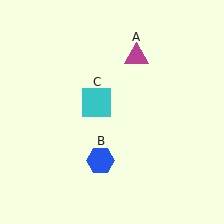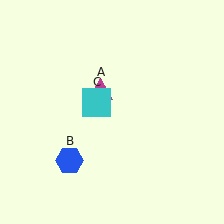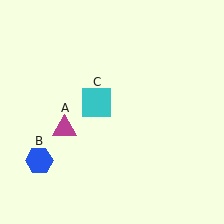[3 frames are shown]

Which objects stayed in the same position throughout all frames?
Cyan square (object C) remained stationary.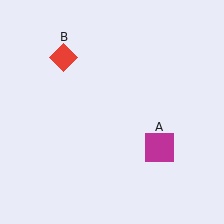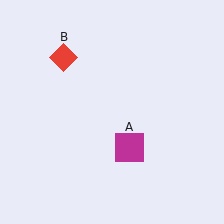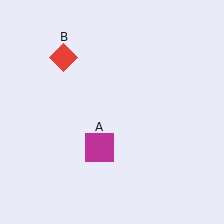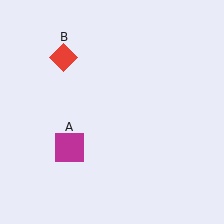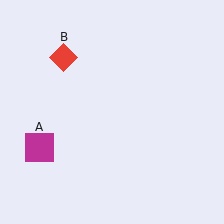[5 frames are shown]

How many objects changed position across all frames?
1 object changed position: magenta square (object A).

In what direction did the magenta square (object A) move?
The magenta square (object A) moved left.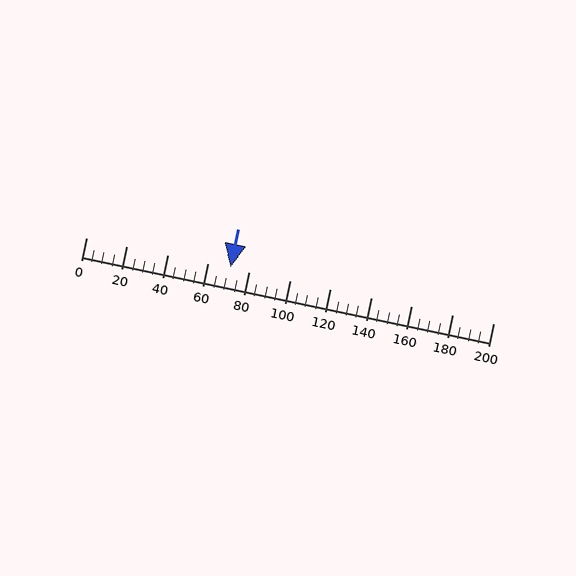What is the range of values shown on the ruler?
The ruler shows values from 0 to 200.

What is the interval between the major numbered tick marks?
The major tick marks are spaced 20 units apart.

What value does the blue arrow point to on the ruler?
The blue arrow points to approximately 71.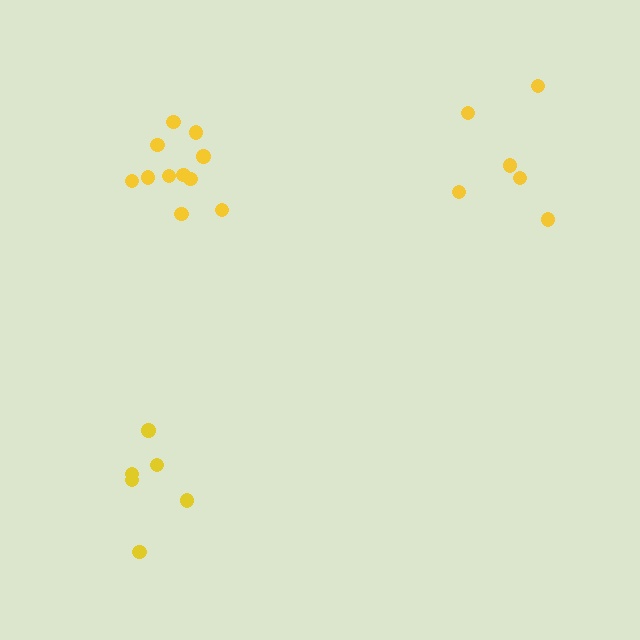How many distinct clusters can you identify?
There are 3 distinct clusters.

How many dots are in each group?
Group 1: 11 dots, Group 2: 6 dots, Group 3: 6 dots (23 total).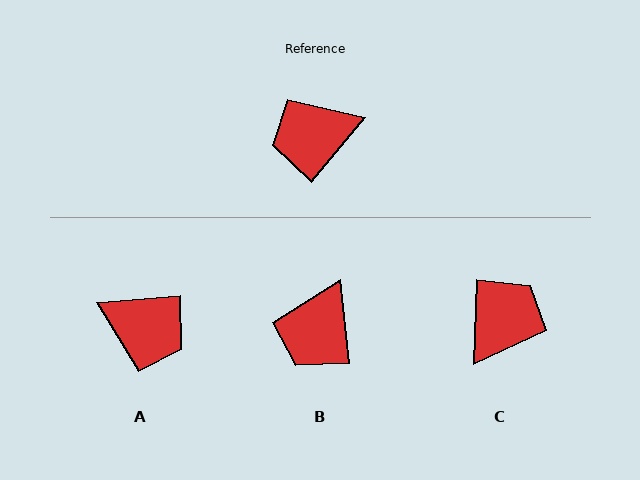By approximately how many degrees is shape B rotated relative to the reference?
Approximately 46 degrees counter-clockwise.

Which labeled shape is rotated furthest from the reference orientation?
C, about 143 degrees away.